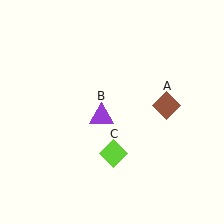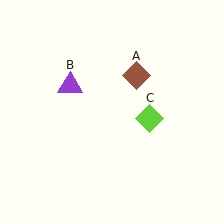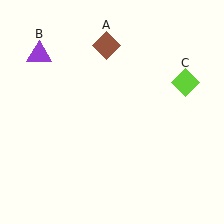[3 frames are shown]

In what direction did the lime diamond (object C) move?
The lime diamond (object C) moved up and to the right.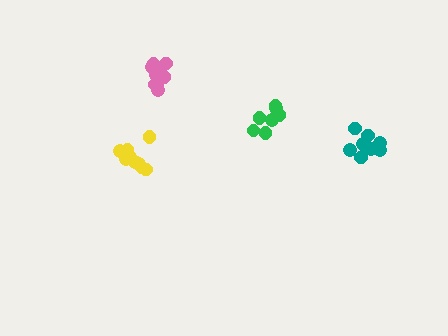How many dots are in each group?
Group 1: 9 dots, Group 2: 7 dots, Group 3: 9 dots, Group 4: 10 dots (35 total).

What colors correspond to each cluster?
The clusters are colored: teal, green, yellow, pink.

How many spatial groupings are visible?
There are 4 spatial groupings.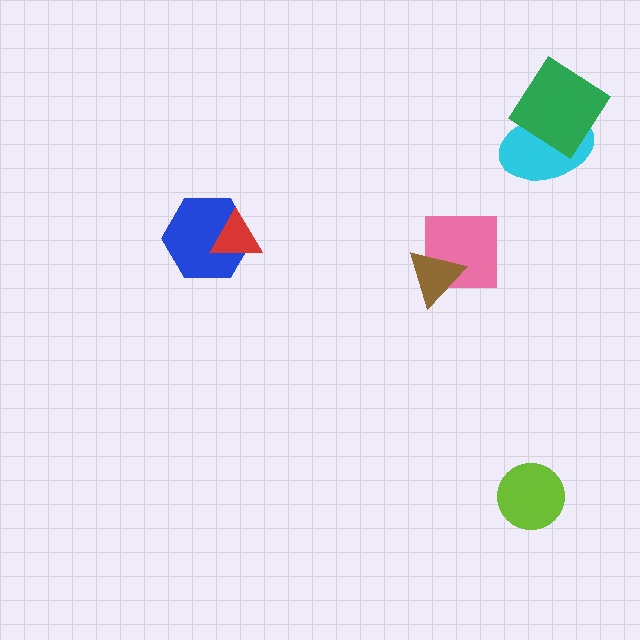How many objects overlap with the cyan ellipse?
1 object overlaps with the cyan ellipse.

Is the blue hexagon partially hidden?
Yes, it is partially covered by another shape.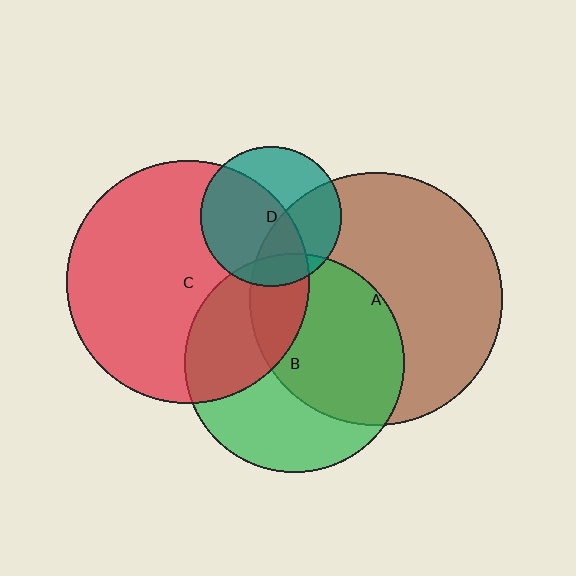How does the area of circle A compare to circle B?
Approximately 1.3 times.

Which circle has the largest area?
Circle A (brown).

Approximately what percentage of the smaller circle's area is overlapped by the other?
Approximately 55%.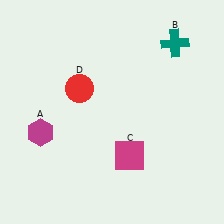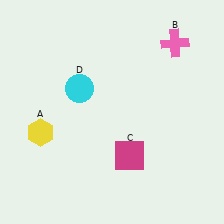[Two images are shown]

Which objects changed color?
A changed from magenta to yellow. B changed from teal to pink. D changed from red to cyan.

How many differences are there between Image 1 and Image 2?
There are 3 differences between the two images.